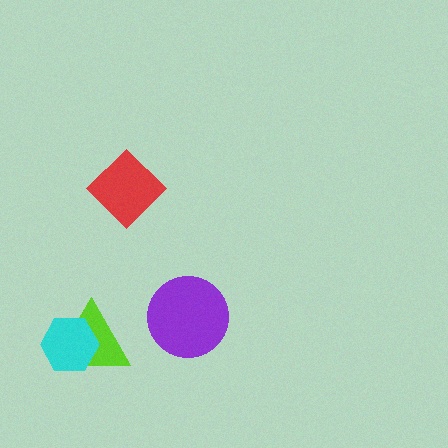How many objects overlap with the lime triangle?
1 object overlaps with the lime triangle.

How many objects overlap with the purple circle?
0 objects overlap with the purple circle.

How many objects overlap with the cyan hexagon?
1 object overlaps with the cyan hexagon.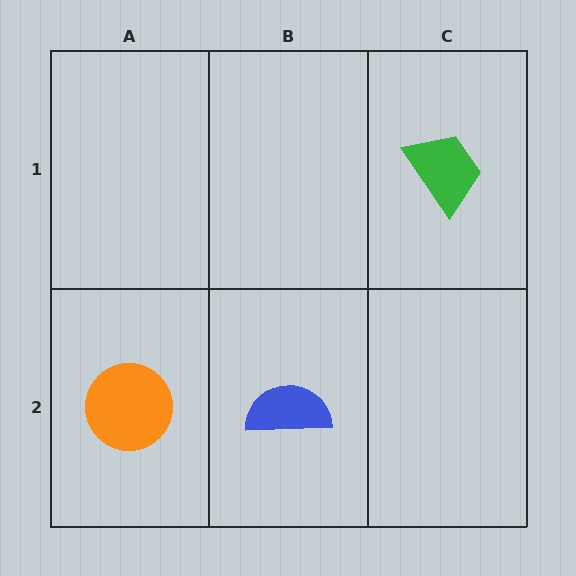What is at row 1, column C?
A green trapezoid.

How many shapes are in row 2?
2 shapes.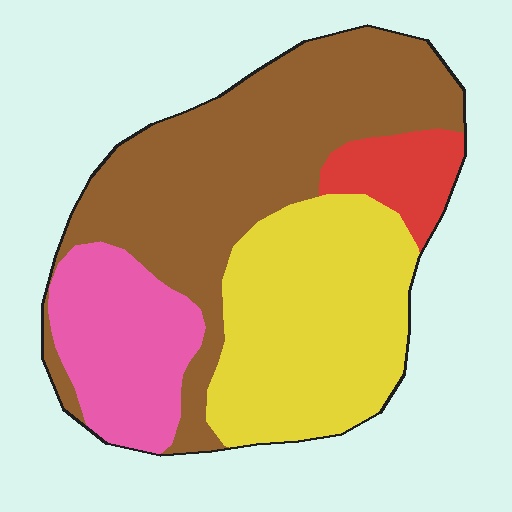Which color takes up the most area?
Brown, at roughly 45%.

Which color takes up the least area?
Red, at roughly 10%.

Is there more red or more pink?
Pink.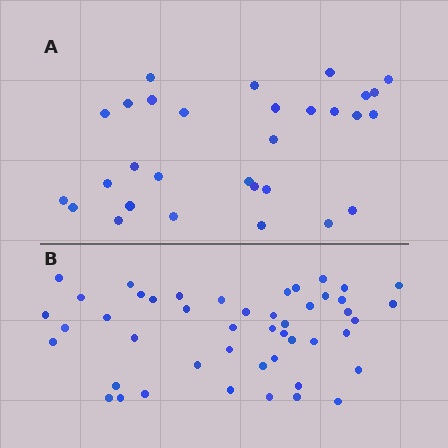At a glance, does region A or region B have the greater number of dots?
Region B (the bottom region) has more dots.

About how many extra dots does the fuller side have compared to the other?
Region B has approximately 15 more dots than region A.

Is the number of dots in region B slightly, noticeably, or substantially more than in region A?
Region B has substantially more. The ratio is roughly 1.6 to 1.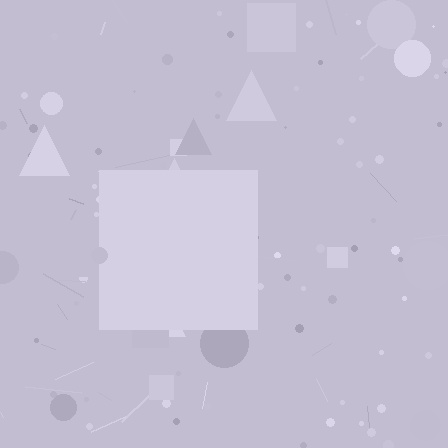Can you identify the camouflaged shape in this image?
The camouflaged shape is a square.